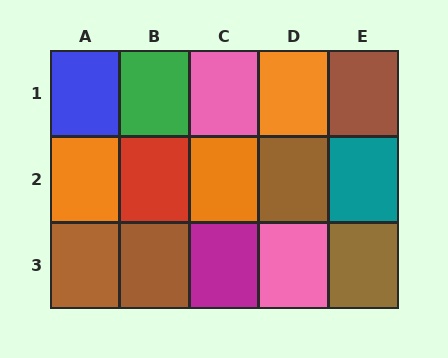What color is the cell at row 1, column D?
Orange.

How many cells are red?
1 cell is red.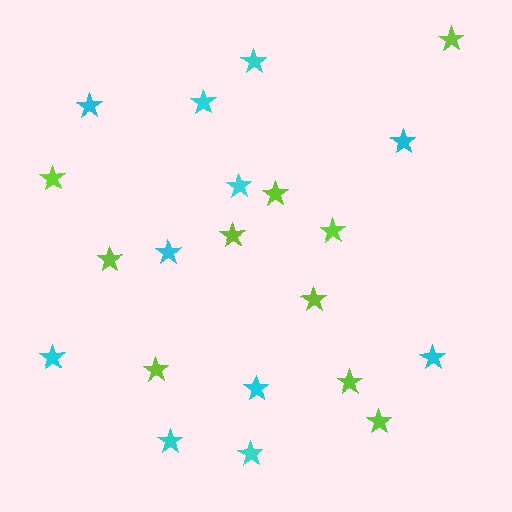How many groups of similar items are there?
There are 2 groups: one group of cyan stars (11) and one group of lime stars (10).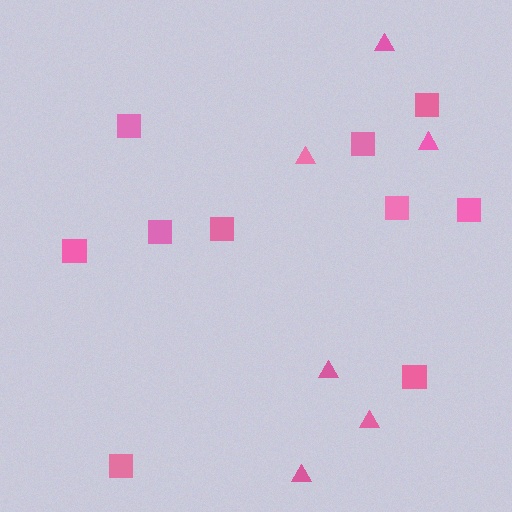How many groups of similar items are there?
There are 2 groups: one group of squares (10) and one group of triangles (6).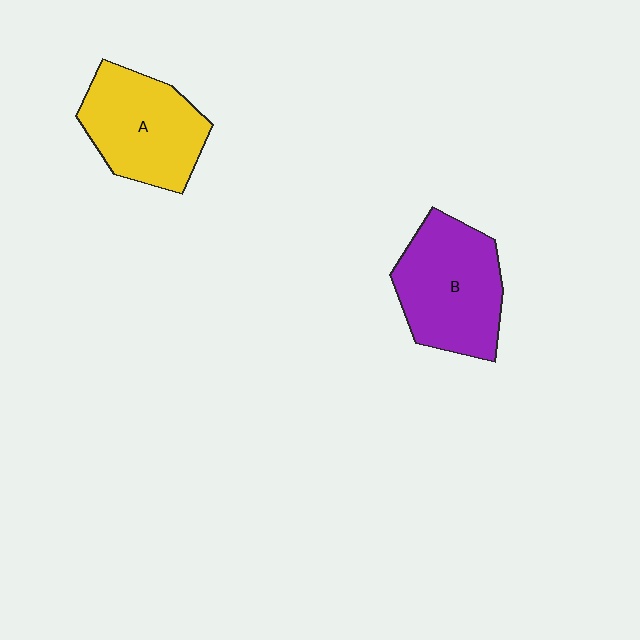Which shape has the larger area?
Shape B (purple).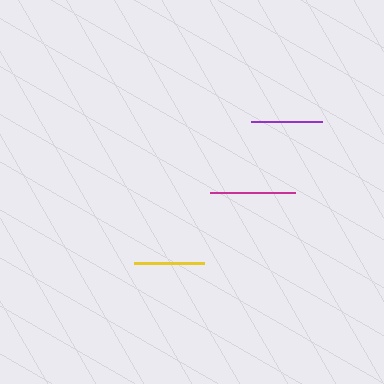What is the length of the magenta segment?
The magenta segment is approximately 85 pixels long.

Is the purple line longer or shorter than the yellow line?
The purple line is longer than the yellow line.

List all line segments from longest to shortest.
From longest to shortest: magenta, purple, yellow.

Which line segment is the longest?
The magenta line is the longest at approximately 85 pixels.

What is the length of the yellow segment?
The yellow segment is approximately 70 pixels long.